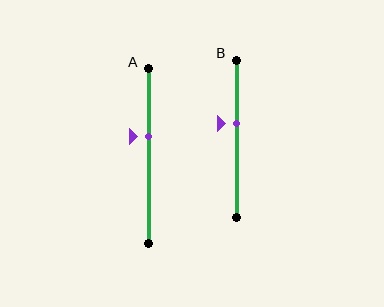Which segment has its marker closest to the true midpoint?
Segment B has its marker closest to the true midpoint.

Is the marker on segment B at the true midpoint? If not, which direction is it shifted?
No, the marker on segment B is shifted upward by about 10% of the segment length.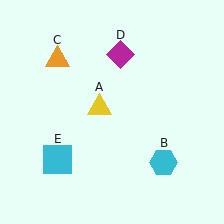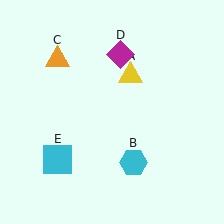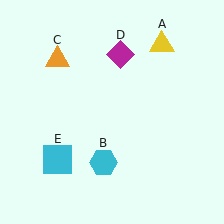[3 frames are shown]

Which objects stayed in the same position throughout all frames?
Orange triangle (object C) and magenta diamond (object D) and cyan square (object E) remained stationary.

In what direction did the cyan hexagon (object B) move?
The cyan hexagon (object B) moved left.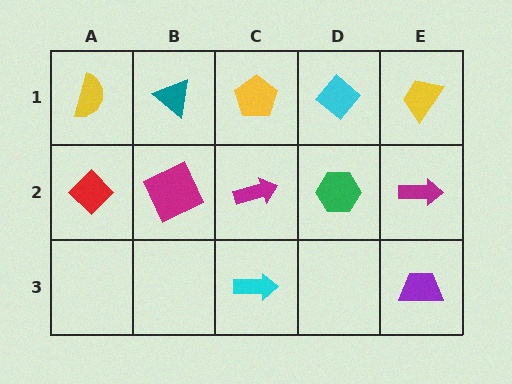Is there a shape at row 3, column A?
No, that cell is empty.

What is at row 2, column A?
A red diamond.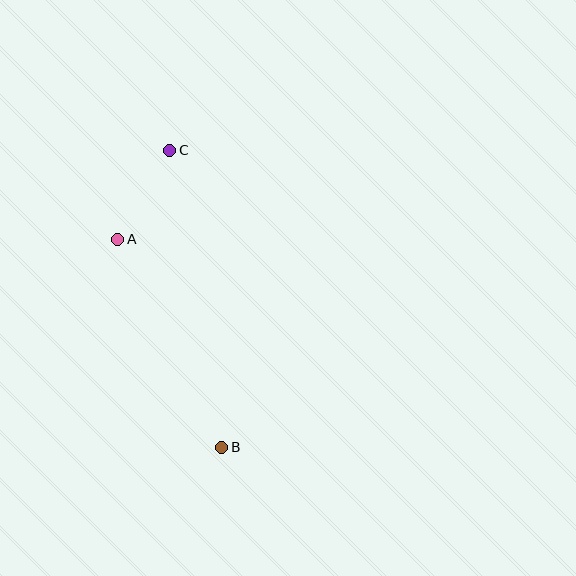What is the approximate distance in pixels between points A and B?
The distance between A and B is approximately 232 pixels.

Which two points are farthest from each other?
Points B and C are farthest from each other.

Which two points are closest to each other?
Points A and C are closest to each other.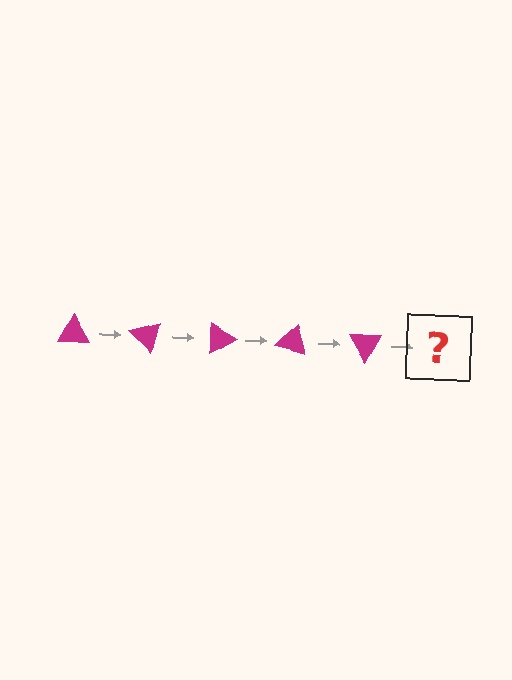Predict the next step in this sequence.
The next step is a magenta triangle rotated 225 degrees.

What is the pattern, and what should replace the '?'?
The pattern is that the triangle rotates 45 degrees each step. The '?' should be a magenta triangle rotated 225 degrees.